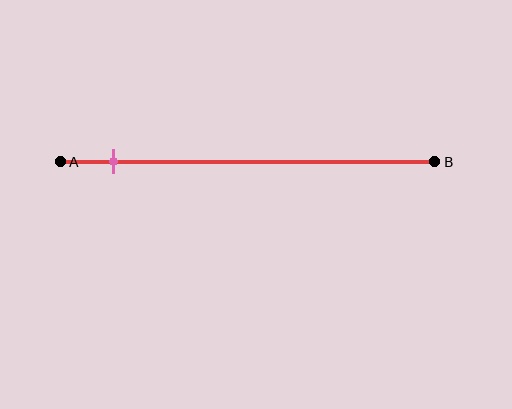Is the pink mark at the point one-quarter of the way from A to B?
No, the mark is at about 15% from A, not at the 25% one-quarter point.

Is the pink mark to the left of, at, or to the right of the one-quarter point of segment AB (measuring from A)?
The pink mark is to the left of the one-quarter point of segment AB.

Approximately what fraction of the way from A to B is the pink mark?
The pink mark is approximately 15% of the way from A to B.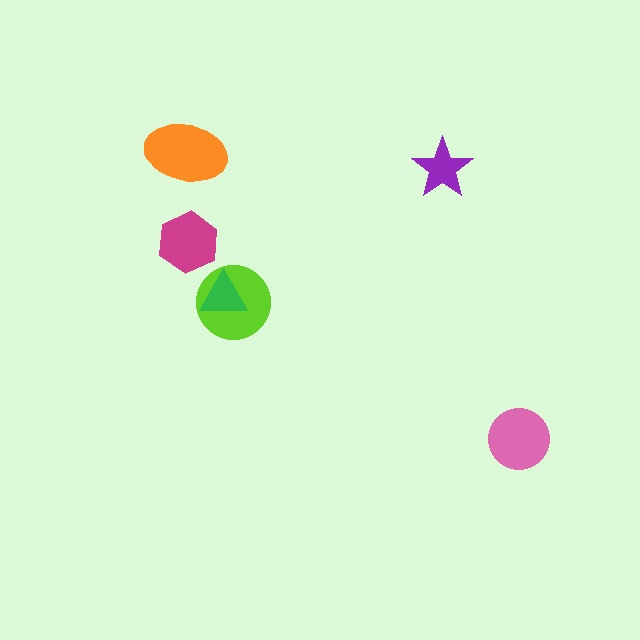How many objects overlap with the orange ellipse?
0 objects overlap with the orange ellipse.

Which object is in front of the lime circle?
The green triangle is in front of the lime circle.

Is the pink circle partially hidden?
No, no other shape covers it.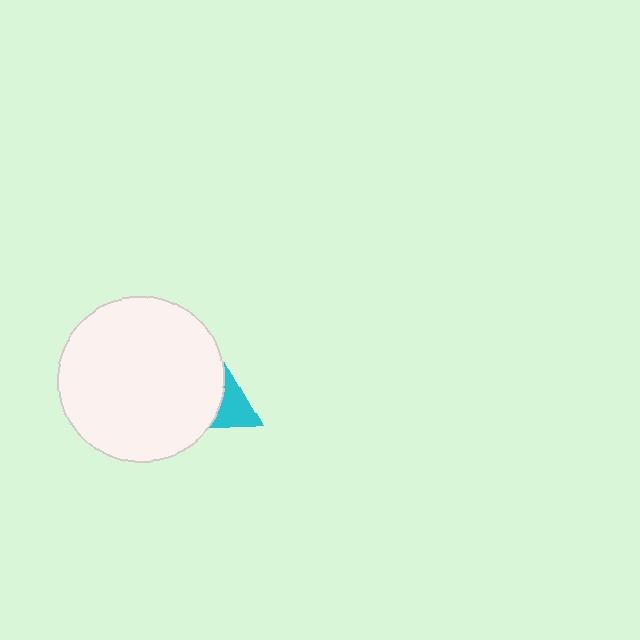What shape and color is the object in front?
The object in front is a white circle.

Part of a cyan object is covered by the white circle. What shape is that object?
It is a triangle.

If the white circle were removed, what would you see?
You would see the complete cyan triangle.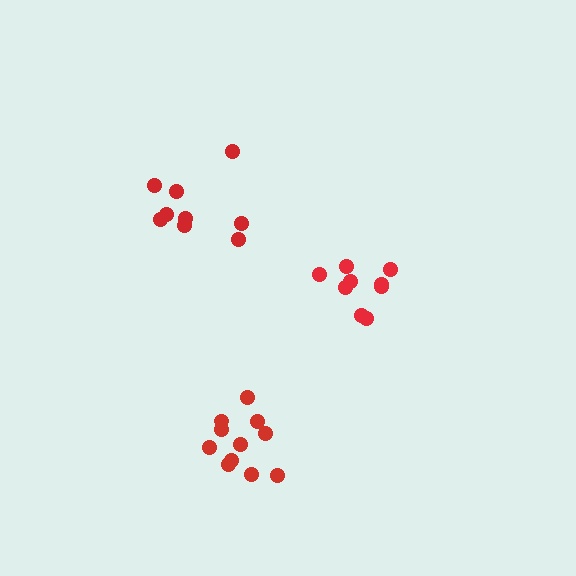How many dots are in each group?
Group 1: 9 dots, Group 2: 11 dots, Group 3: 9 dots (29 total).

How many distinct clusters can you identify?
There are 3 distinct clusters.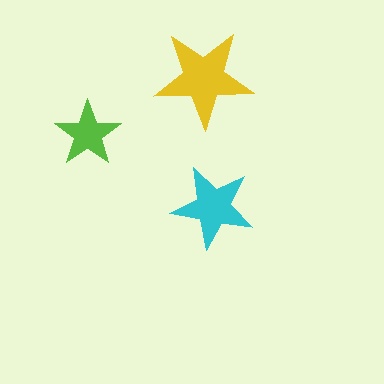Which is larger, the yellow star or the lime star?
The yellow one.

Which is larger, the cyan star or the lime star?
The cyan one.